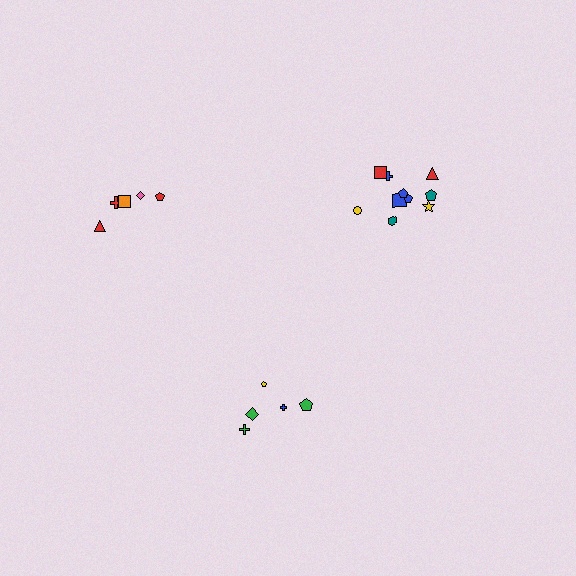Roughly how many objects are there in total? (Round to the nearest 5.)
Roughly 20 objects in total.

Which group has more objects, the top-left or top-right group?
The top-right group.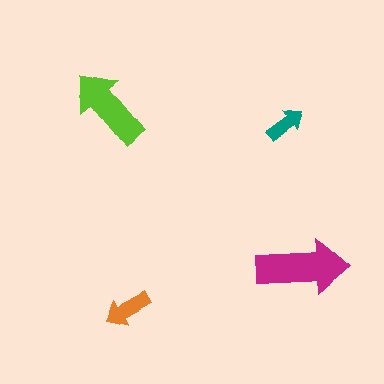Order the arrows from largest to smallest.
the magenta one, the lime one, the orange one, the teal one.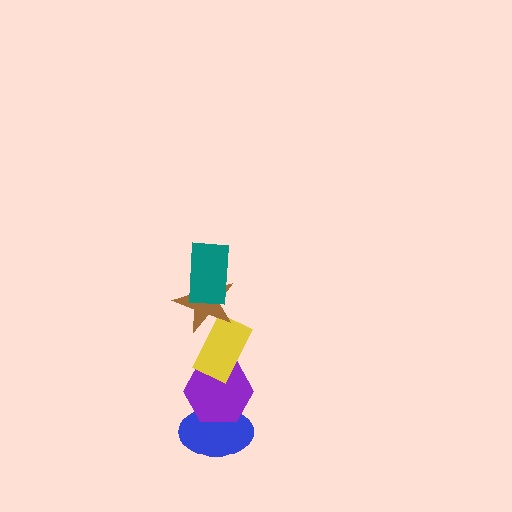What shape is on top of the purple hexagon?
The yellow rectangle is on top of the purple hexagon.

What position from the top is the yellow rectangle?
The yellow rectangle is 3rd from the top.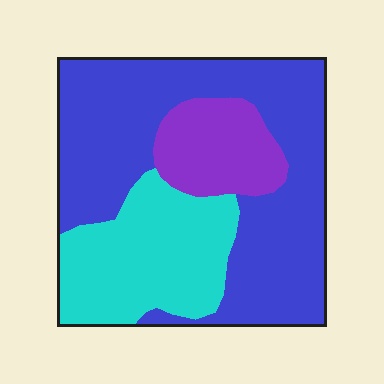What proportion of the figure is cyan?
Cyan takes up about one quarter (1/4) of the figure.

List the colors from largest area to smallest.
From largest to smallest: blue, cyan, purple.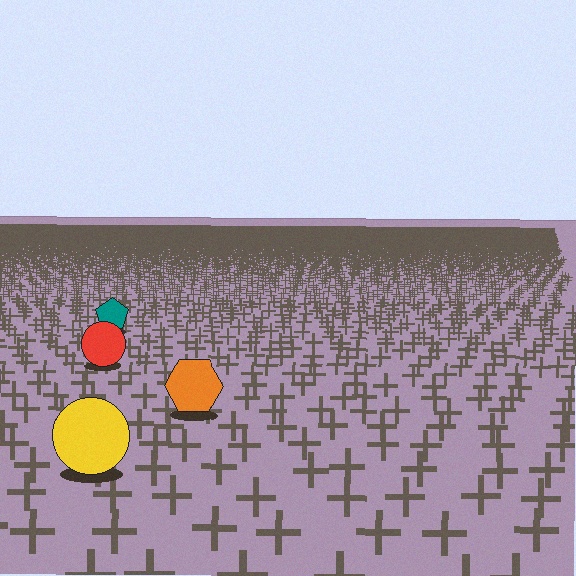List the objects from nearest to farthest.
From nearest to farthest: the yellow circle, the orange hexagon, the red circle, the teal pentagon.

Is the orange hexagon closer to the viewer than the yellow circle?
No. The yellow circle is closer — you can tell from the texture gradient: the ground texture is coarser near it.